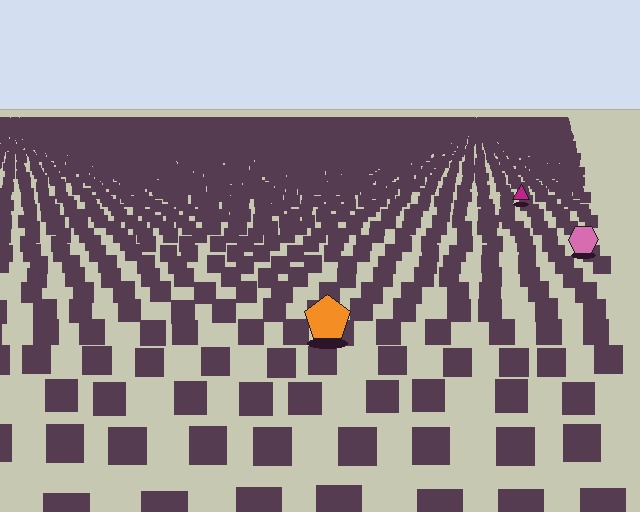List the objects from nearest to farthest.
From nearest to farthest: the orange pentagon, the pink hexagon, the magenta triangle.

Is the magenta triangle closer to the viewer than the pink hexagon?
No. The pink hexagon is closer — you can tell from the texture gradient: the ground texture is coarser near it.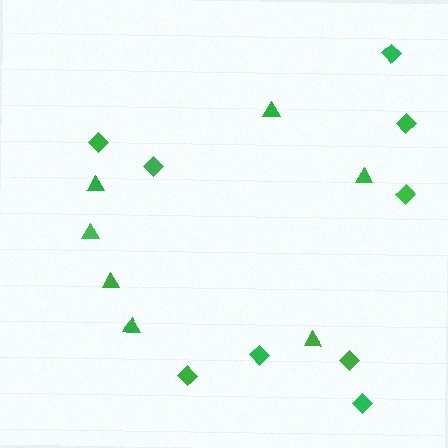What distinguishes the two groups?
There are 2 groups: one group of diamonds (9) and one group of triangles (7).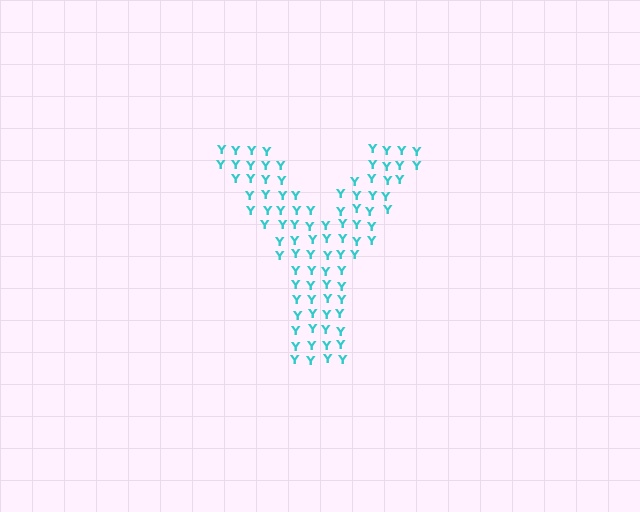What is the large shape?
The large shape is the letter Y.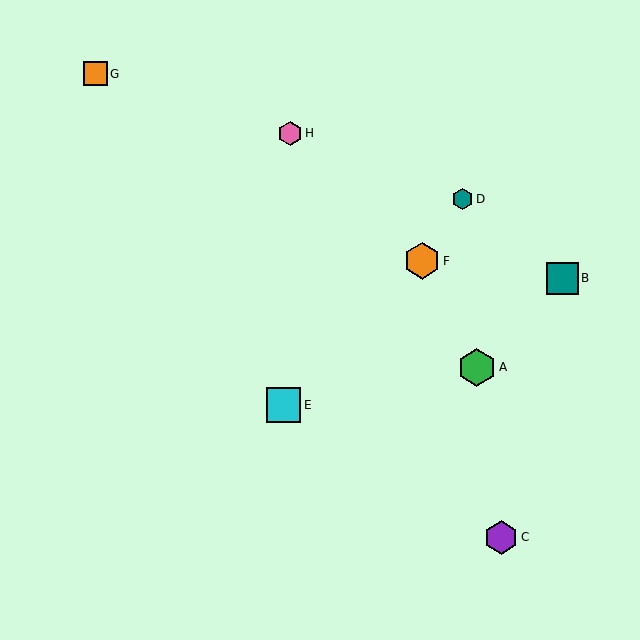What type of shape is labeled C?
Shape C is a purple hexagon.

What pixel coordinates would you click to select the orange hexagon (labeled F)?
Click at (422, 261) to select the orange hexagon F.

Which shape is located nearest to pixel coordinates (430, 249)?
The orange hexagon (labeled F) at (422, 261) is nearest to that location.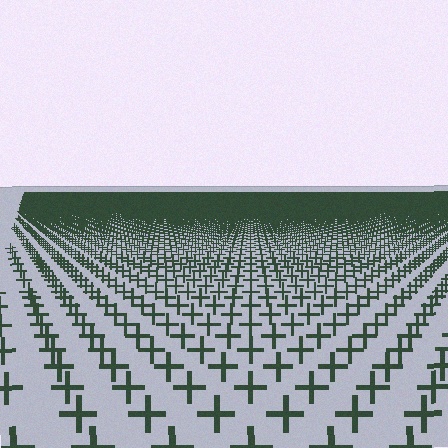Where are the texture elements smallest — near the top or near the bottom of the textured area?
Near the top.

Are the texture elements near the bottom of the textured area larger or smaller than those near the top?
Larger. Near the bottom, elements are closer to the viewer and appear at a bigger on-screen size.